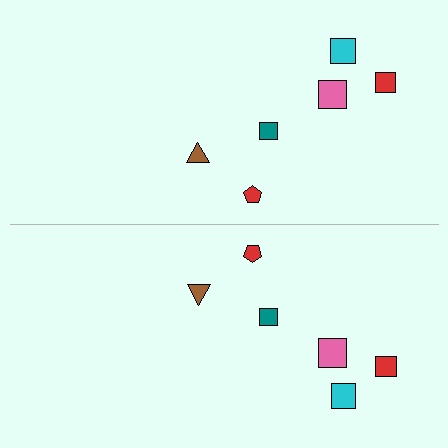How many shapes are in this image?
There are 12 shapes in this image.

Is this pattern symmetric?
Yes, this pattern has bilateral (reflection) symmetry.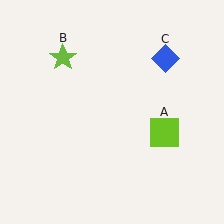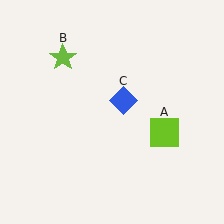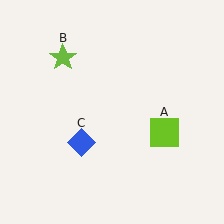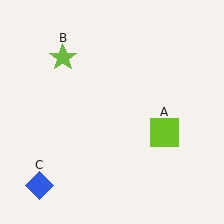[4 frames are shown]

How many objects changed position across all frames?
1 object changed position: blue diamond (object C).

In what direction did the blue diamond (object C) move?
The blue diamond (object C) moved down and to the left.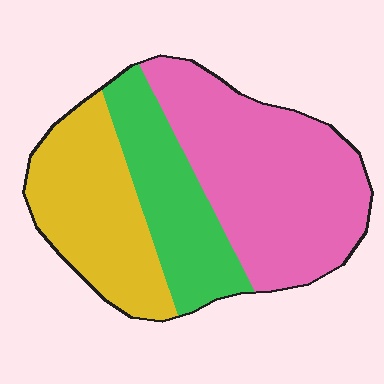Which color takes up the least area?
Green, at roughly 25%.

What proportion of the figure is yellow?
Yellow covers about 30% of the figure.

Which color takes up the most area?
Pink, at roughly 45%.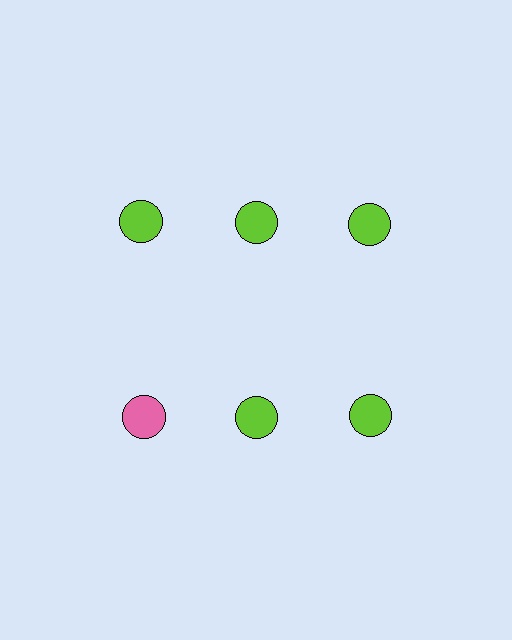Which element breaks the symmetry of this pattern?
The pink circle in the second row, leftmost column breaks the symmetry. All other shapes are lime circles.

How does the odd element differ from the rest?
It has a different color: pink instead of lime.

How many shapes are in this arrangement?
There are 6 shapes arranged in a grid pattern.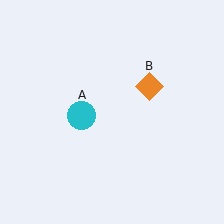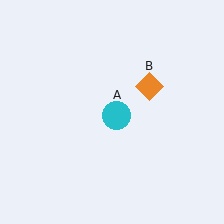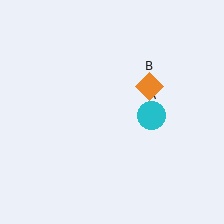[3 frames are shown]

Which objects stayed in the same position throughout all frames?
Orange diamond (object B) remained stationary.